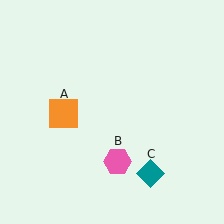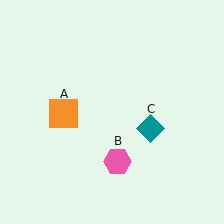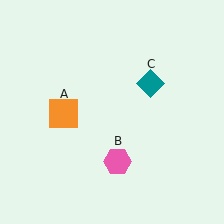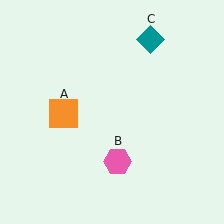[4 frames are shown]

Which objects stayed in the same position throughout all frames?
Orange square (object A) and pink hexagon (object B) remained stationary.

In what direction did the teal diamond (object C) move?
The teal diamond (object C) moved up.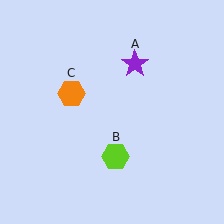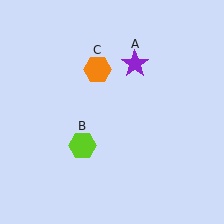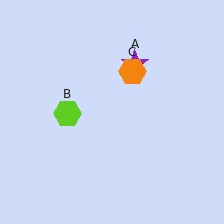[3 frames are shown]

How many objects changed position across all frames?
2 objects changed position: lime hexagon (object B), orange hexagon (object C).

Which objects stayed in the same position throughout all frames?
Purple star (object A) remained stationary.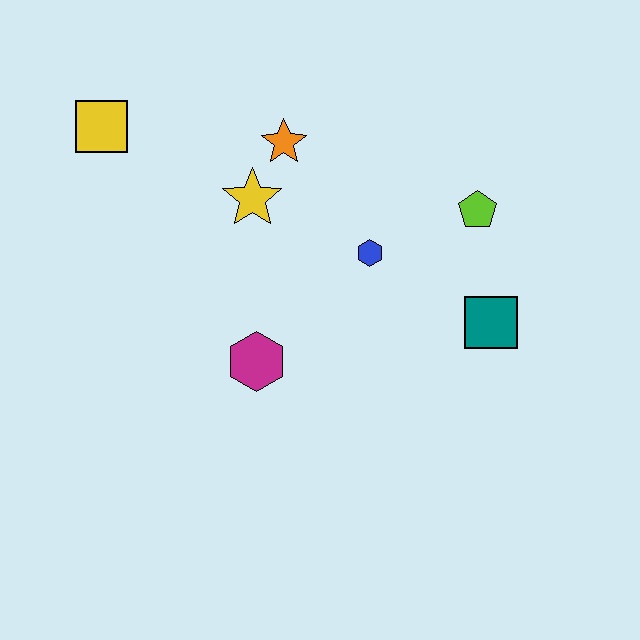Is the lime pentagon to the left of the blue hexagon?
No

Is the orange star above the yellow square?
No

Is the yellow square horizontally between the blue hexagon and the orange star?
No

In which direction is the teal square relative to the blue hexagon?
The teal square is to the right of the blue hexagon.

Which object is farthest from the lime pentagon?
The yellow square is farthest from the lime pentagon.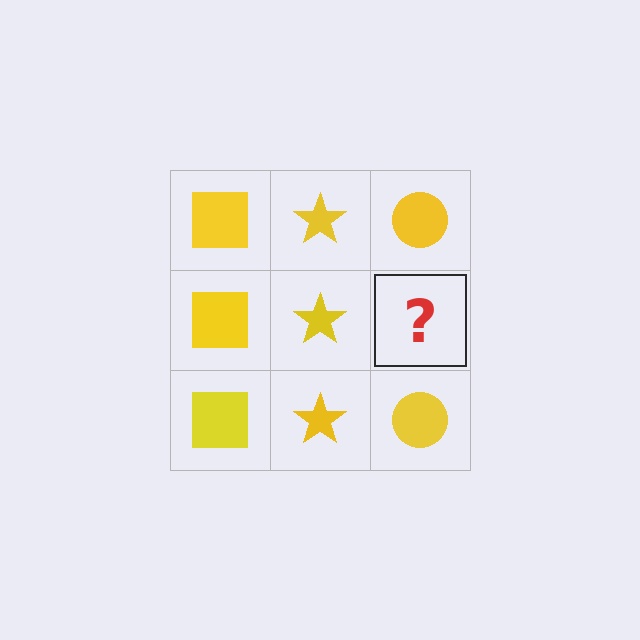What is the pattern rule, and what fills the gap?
The rule is that each column has a consistent shape. The gap should be filled with a yellow circle.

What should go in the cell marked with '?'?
The missing cell should contain a yellow circle.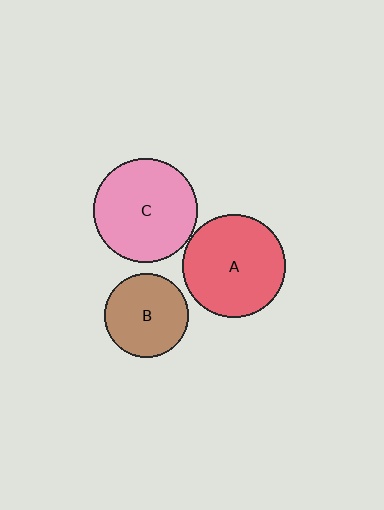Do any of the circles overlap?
No, none of the circles overlap.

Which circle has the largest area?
Circle C (pink).